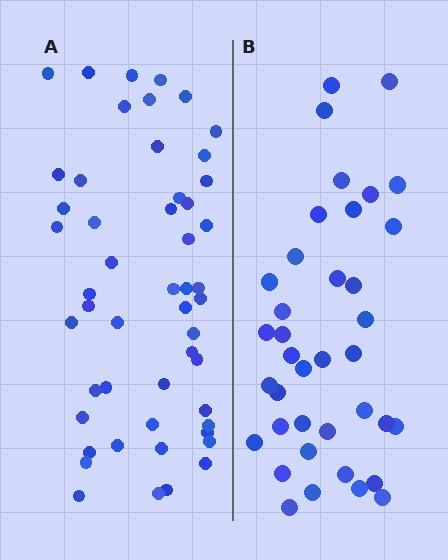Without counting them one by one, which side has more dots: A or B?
Region A (the left region) has more dots.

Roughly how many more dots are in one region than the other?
Region A has approximately 15 more dots than region B.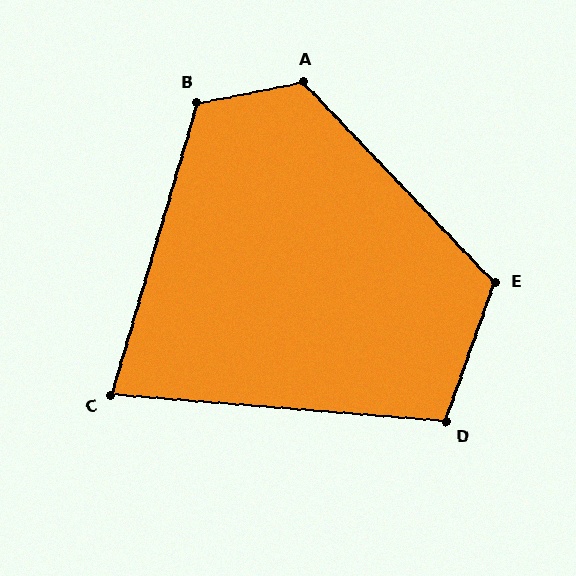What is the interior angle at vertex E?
Approximately 117 degrees (obtuse).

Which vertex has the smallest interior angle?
C, at approximately 78 degrees.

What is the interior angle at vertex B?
Approximately 117 degrees (obtuse).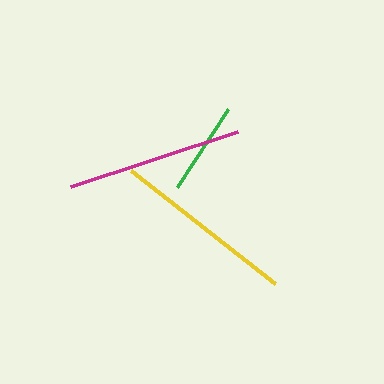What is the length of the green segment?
The green segment is approximately 93 pixels long.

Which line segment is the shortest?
The green line is the shortest at approximately 93 pixels.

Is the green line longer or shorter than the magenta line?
The magenta line is longer than the green line.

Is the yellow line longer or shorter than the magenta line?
The yellow line is longer than the magenta line.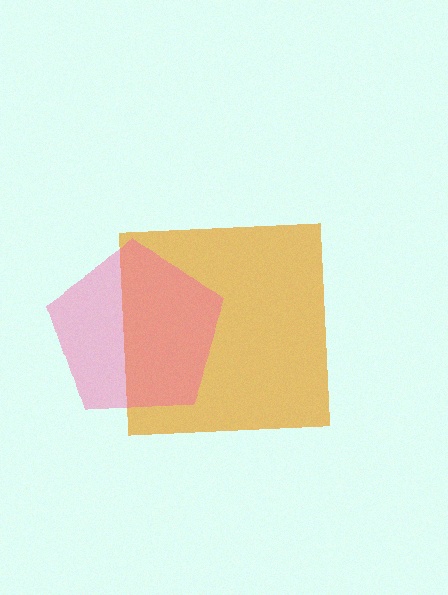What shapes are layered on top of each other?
The layered shapes are: an orange square, a pink pentagon.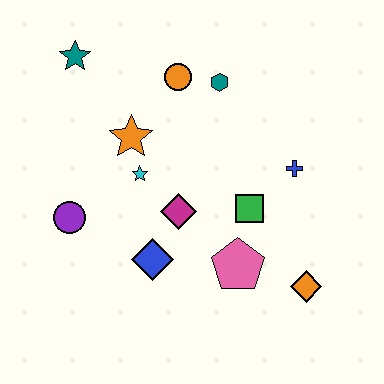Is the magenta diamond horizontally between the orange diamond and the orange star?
Yes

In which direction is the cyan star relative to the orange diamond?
The cyan star is to the left of the orange diamond.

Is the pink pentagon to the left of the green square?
Yes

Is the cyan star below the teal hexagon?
Yes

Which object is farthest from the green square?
The teal star is farthest from the green square.